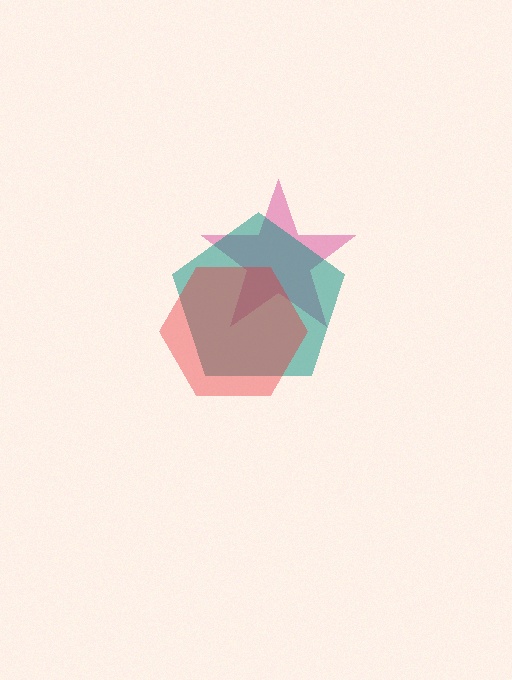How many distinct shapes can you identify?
There are 3 distinct shapes: a magenta star, a teal pentagon, a red hexagon.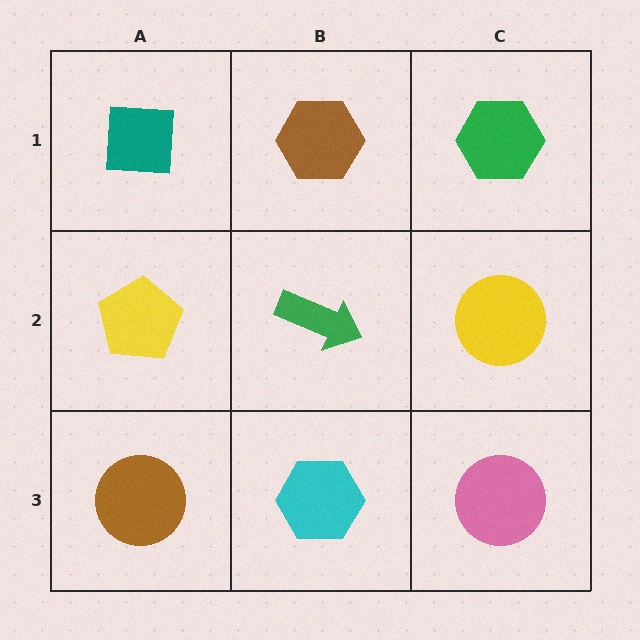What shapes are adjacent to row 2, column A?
A teal square (row 1, column A), a brown circle (row 3, column A), a green arrow (row 2, column B).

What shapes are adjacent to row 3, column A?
A yellow pentagon (row 2, column A), a cyan hexagon (row 3, column B).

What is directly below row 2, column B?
A cyan hexagon.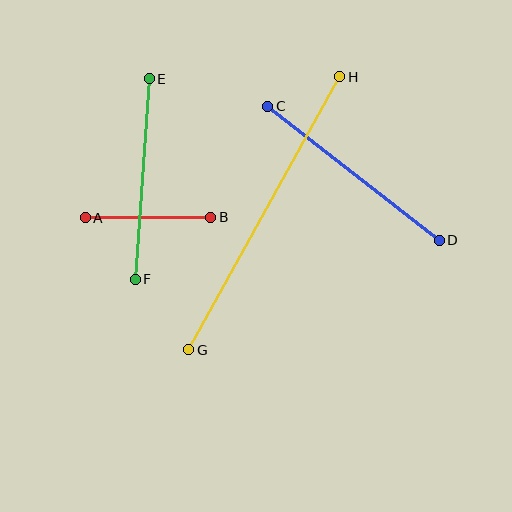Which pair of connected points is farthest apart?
Points G and H are farthest apart.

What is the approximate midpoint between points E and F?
The midpoint is at approximately (142, 179) pixels.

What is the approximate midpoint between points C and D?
The midpoint is at approximately (353, 173) pixels.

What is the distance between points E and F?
The distance is approximately 201 pixels.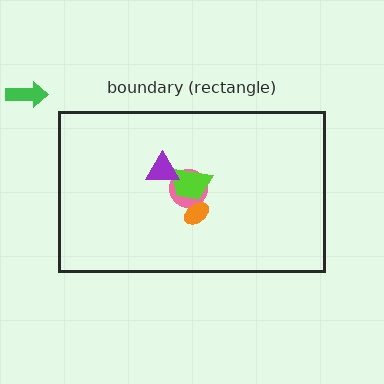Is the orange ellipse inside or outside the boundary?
Inside.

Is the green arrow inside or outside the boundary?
Outside.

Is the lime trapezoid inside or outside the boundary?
Inside.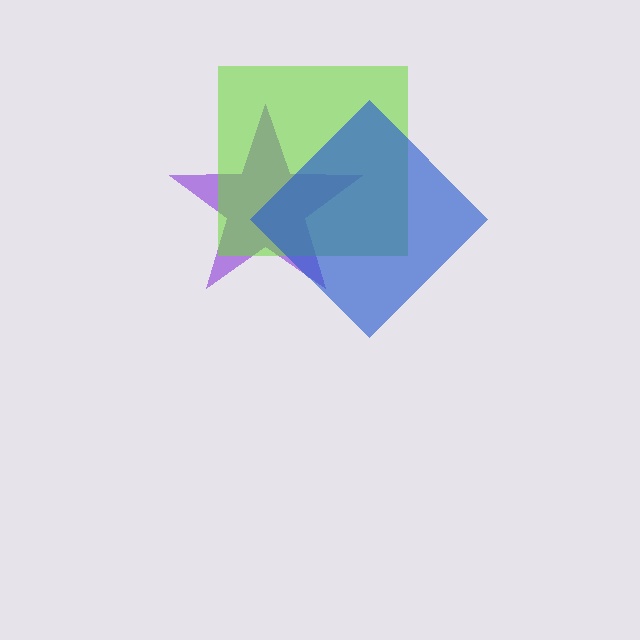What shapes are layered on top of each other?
The layered shapes are: a purple star, a lime square, a blue diamond.